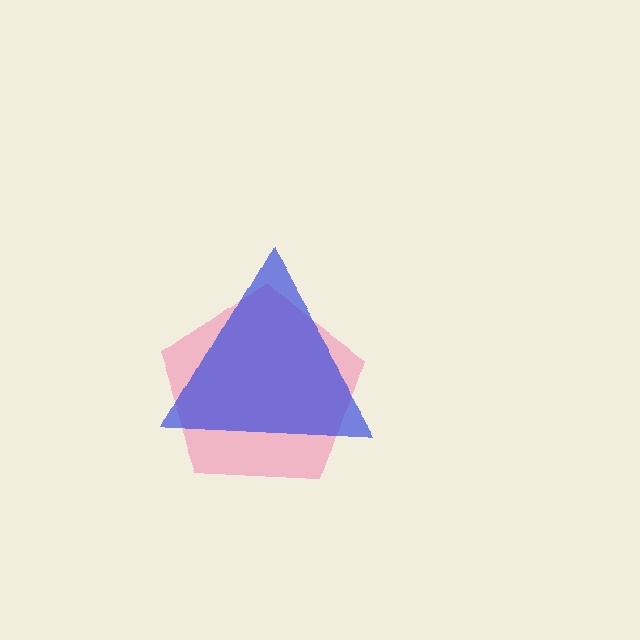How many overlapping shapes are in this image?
There are 2 overlapping shapes in the image.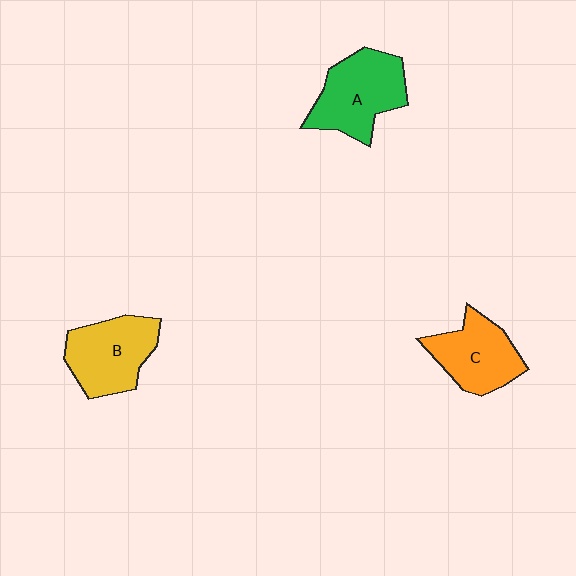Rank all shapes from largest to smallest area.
From largest to smallest: A (green), B (yellow), C (orange).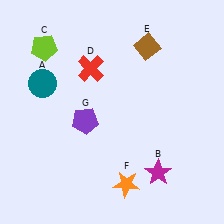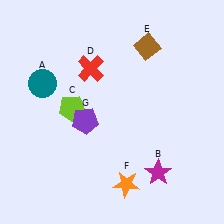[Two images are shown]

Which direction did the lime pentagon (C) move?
The lime pentagon (C) moved down.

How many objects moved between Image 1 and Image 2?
1 object moved between the two images.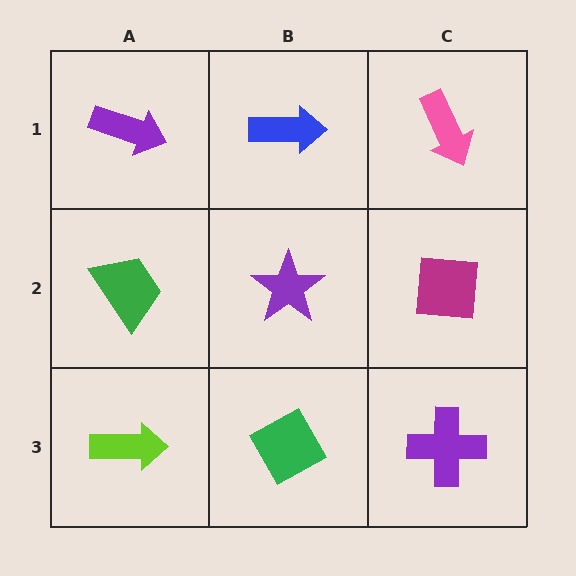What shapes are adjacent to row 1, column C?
A magenta square (row 2, column C), a blue arrow (row 1, column B).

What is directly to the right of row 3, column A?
A green diamond.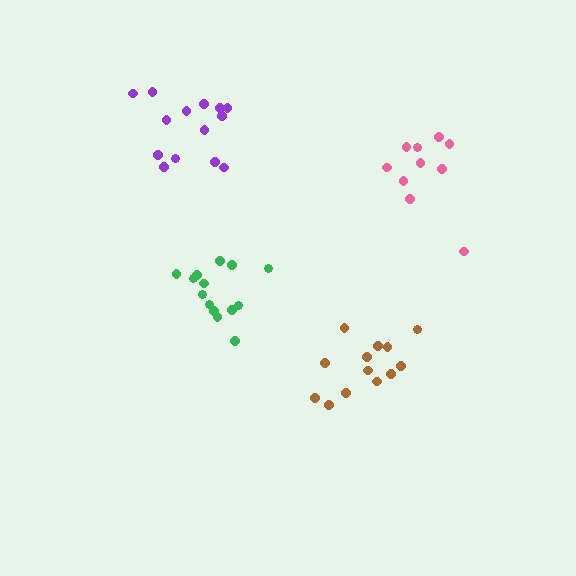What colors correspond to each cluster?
The clusters are colored: brown, pink, purple, green.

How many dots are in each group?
Group 1: 13 dots, Group 2: 10 dots, Group 3: 14 dots, Group 4: 14 dots (51 total).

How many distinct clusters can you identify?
There are 4 distinct clusters.